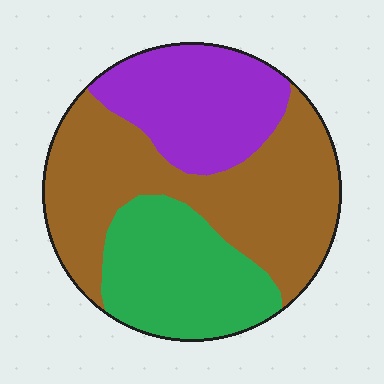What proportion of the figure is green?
Green covers 27% of the figure.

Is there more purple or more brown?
Brown.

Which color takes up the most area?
Brown, at roughly 45%.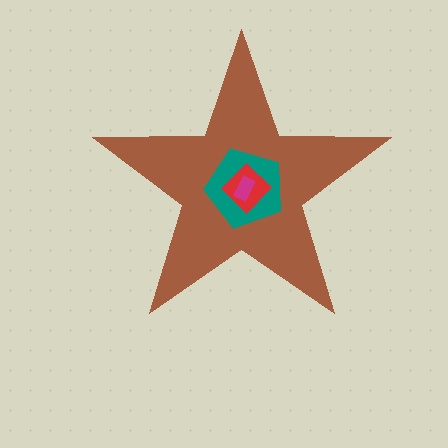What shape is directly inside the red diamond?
The magenta rectangle.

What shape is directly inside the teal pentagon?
The red diamond.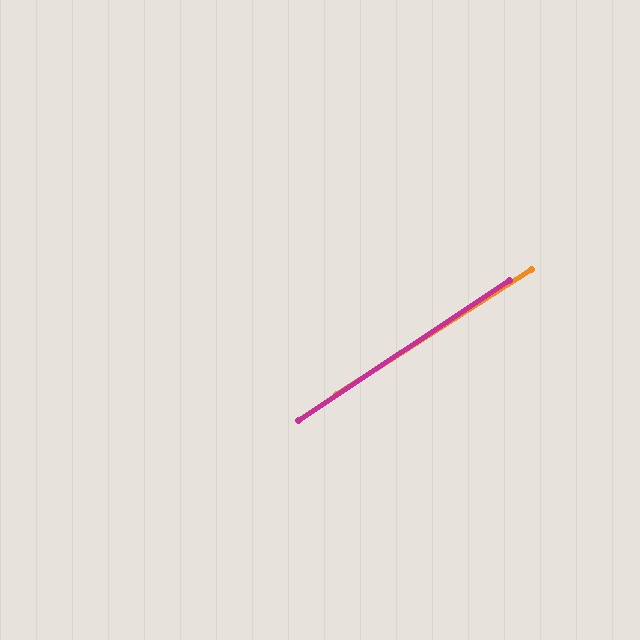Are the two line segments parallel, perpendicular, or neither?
Parallel — their directions differ by only 1.1°.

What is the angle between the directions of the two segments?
Approximately 1 degree.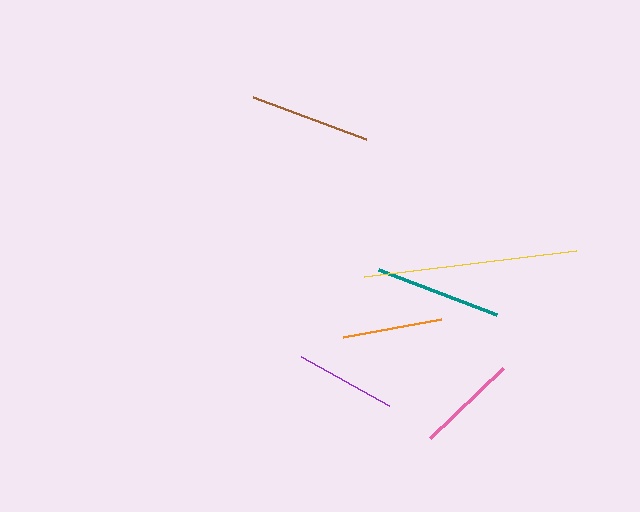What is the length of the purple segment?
The purple segment is approximately 100 pixels long.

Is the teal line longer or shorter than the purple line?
The teal line is longer than the purple line.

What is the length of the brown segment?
The brown segment is approximately 121 pixels long.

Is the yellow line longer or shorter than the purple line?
The yellow line is longer than the purple line.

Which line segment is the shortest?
The orange line is the shortest at approximately 99 pixels.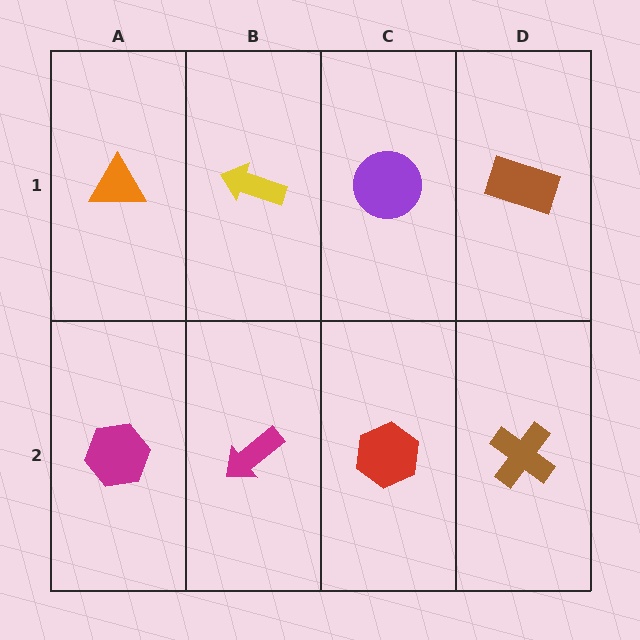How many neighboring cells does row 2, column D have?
2.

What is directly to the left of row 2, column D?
A red hexagon.